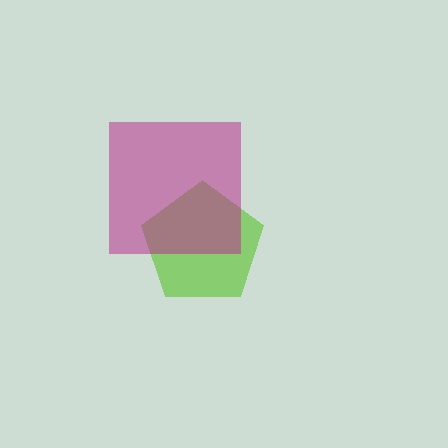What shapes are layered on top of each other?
The layered shapes are: a lime pentagon, a magenta square.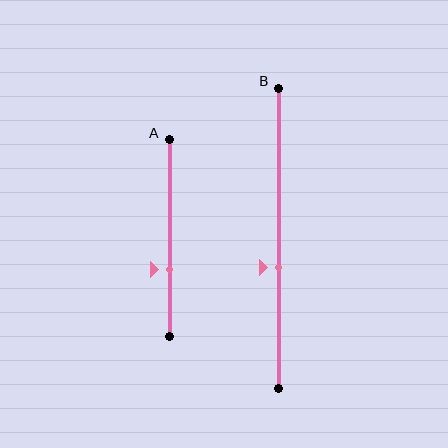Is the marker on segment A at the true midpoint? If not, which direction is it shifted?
No, the marker on segment A is shifted downward by about 16% of the segment length.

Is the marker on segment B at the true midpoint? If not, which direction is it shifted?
No, the marker on segment B is shifted downward by about 10% of the segment length.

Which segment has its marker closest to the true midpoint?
Segment B has its marker closest to the true midpoint.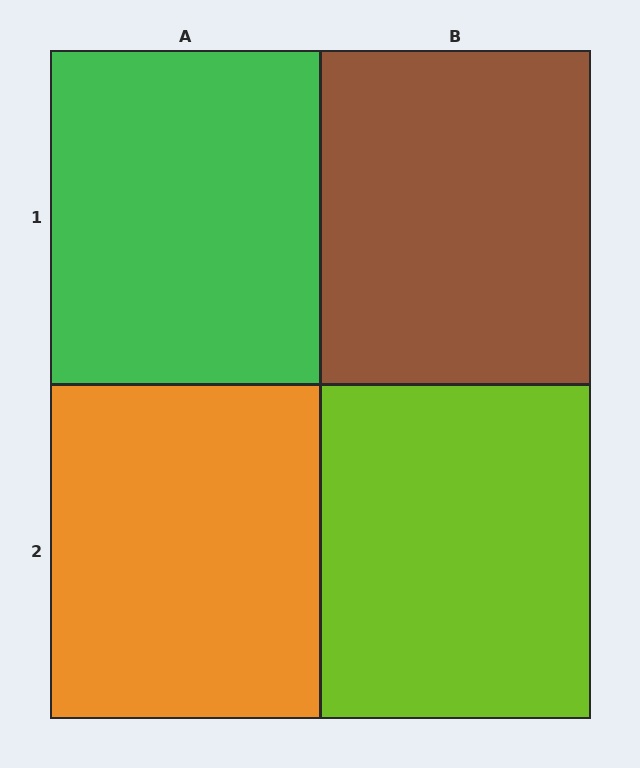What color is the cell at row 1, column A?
Green.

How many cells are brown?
1 cell is brown.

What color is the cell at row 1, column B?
Brown.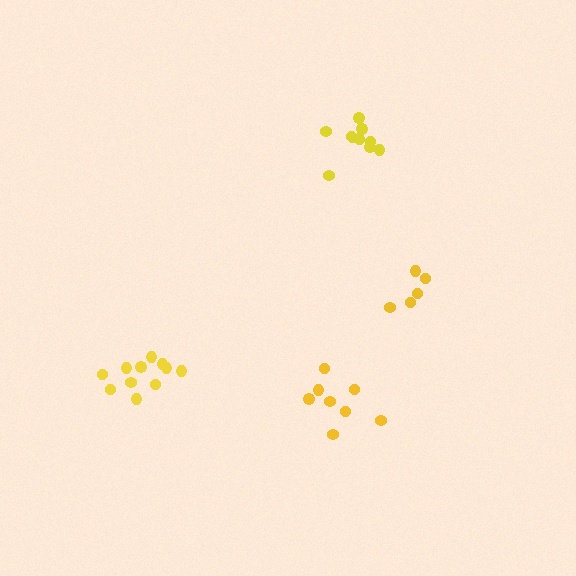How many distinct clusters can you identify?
There are 4 distinct clusters.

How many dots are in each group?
Group 1: 8 dots, Group 2: 11 dots, Group 3: 11 dots, Group 4: 5 dots (35 total).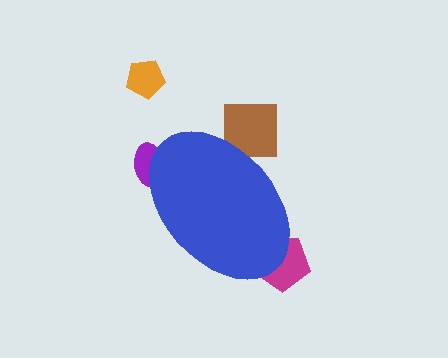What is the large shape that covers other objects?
A blue ellipse.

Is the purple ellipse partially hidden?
Yes, the purple ellipse is partially hidden behind the blue ellipse.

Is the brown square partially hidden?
Yes, the brown square is partially hidden behind the blue ellipse.